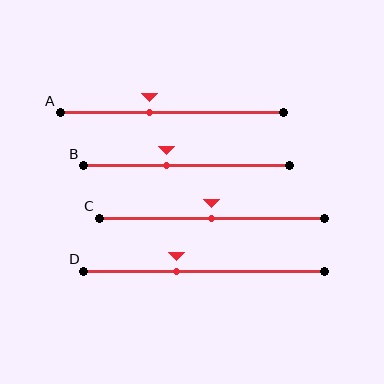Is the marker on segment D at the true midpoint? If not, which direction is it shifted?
No, the marker on segment D is shifted to the left by about 11% of the segment length.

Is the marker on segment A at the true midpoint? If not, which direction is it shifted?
No, the marker on segment A is shifted to the left by about 10% of the segment length.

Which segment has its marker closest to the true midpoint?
Segment C has its marker closest to the true midpoint.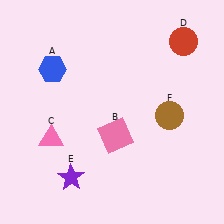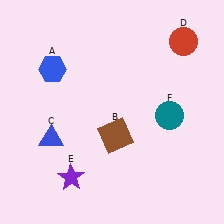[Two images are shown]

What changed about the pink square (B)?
In Image 1, B is pink. In Image 2, it changed to brown.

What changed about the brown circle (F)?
In Image 1, F is brown. In Image 2, it changed to teal.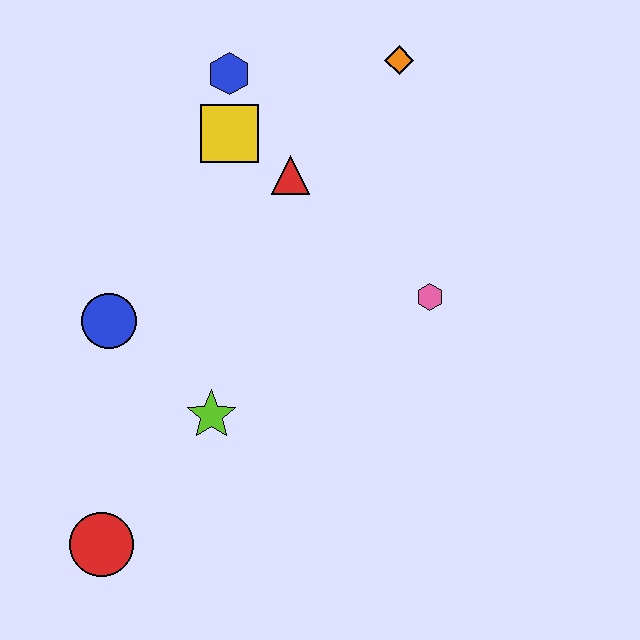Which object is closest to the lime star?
The blue circle is closest to the lime star.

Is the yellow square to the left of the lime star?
No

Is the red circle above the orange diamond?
No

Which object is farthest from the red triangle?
The red circle is farthest from the red triangle.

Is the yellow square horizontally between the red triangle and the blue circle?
Yes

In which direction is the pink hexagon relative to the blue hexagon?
The pink hexagon is below the blue hexagon.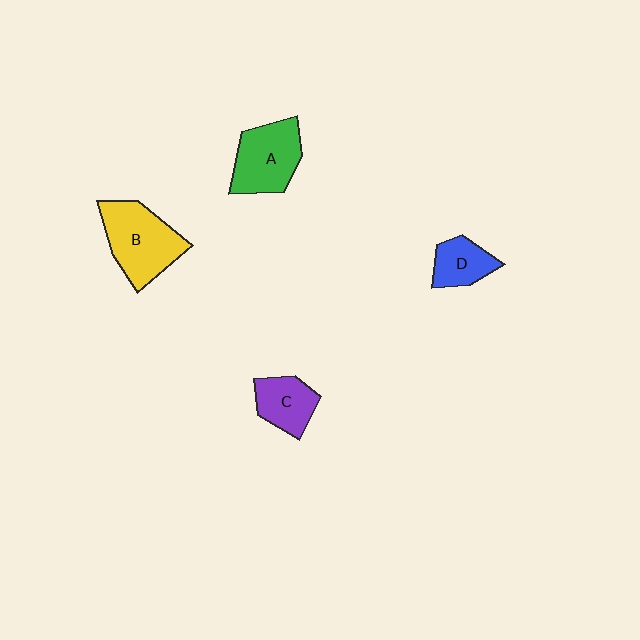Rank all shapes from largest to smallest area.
From largest to smallest: B (yellow), A (green), C (purple), D (blue).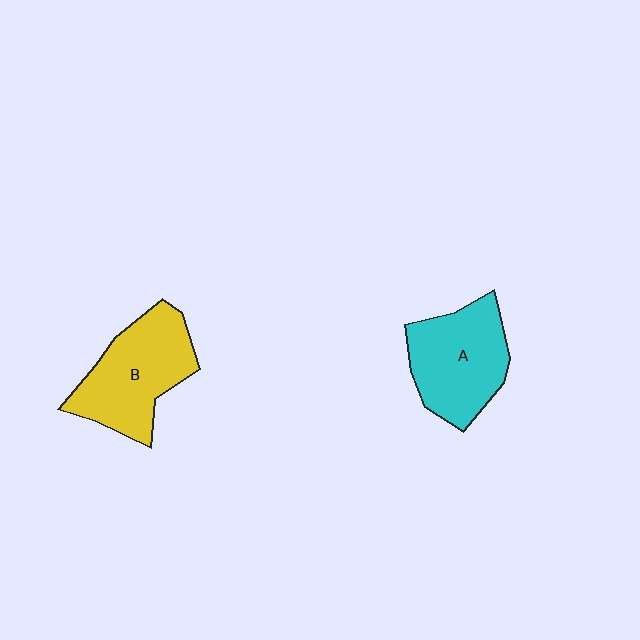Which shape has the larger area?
Shape B (yellow).